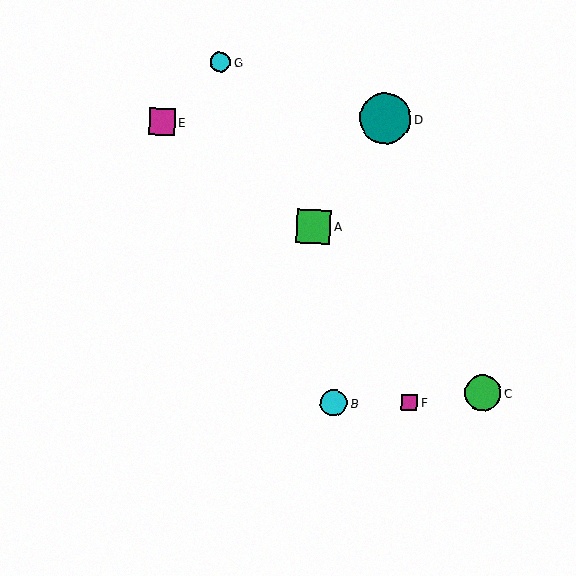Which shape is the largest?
The teal circle (labeled D) is the largest.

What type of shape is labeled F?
Shape F is a magenta square.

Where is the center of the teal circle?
The center of the teal circle is at (385, 119).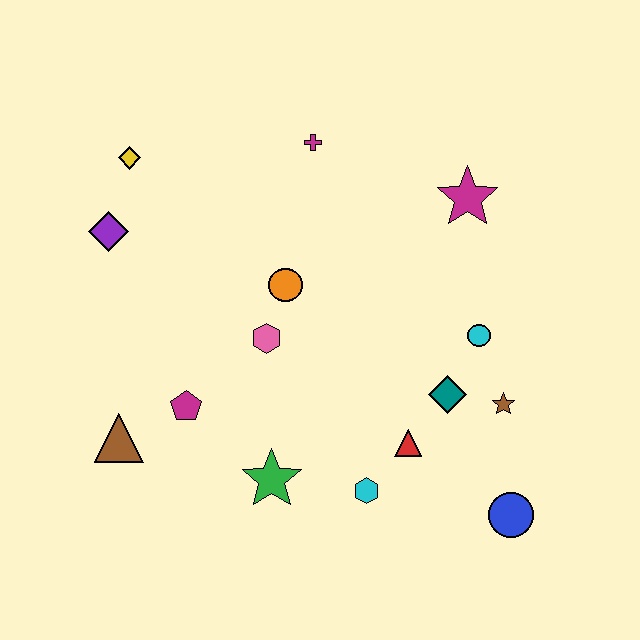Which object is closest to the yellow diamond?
The purple diamond is closest to the yellow diamond.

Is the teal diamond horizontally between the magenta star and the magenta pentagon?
Yes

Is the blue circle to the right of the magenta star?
Yes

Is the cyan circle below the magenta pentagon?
No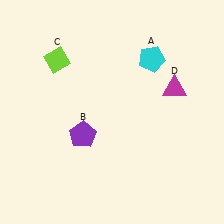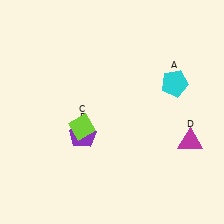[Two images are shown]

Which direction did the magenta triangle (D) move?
The magenta triangle (D) moved down.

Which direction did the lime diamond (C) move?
The lime diamond (C) moved down.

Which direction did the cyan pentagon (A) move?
The cyan pentagon (A) moved down.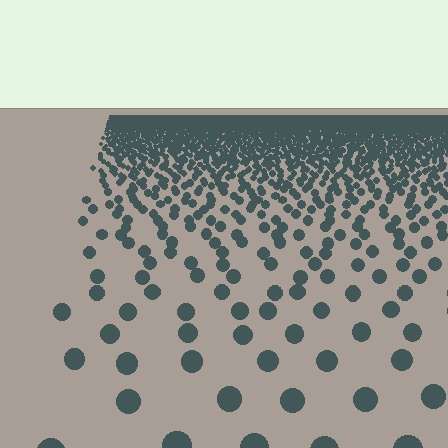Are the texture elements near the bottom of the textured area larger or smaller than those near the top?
Larger. Near the bottom, elements are closer to the viewer and appear at a bigger on-screen size.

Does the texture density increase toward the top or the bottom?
Density increases toward the top.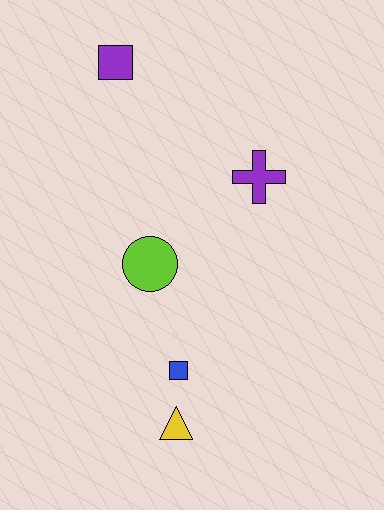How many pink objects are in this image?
There are no pink objects.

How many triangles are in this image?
There is 1 triangle.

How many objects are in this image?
There are 5 objects.